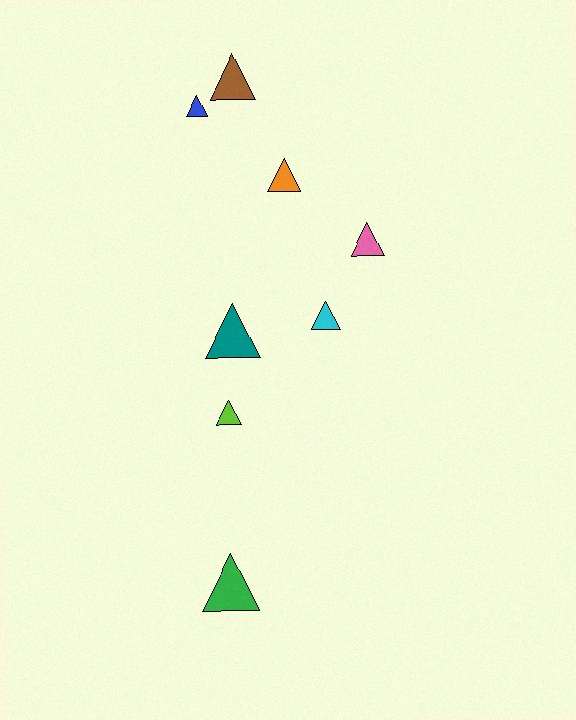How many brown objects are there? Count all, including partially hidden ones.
There is 1 brown object.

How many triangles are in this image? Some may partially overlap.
There are 8 triangles.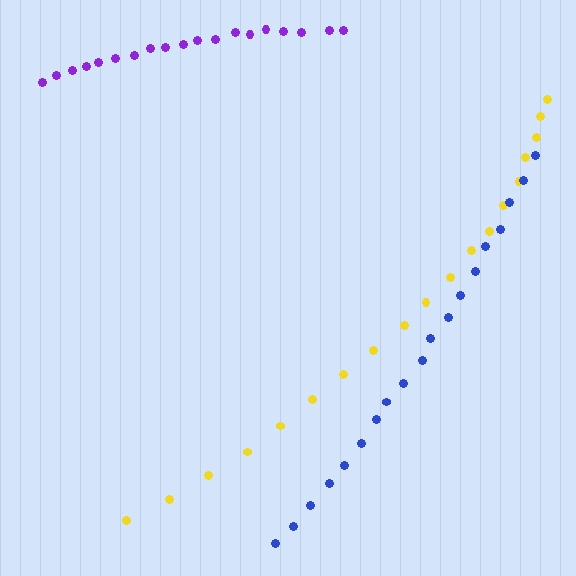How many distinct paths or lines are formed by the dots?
There are 3 distinct paths.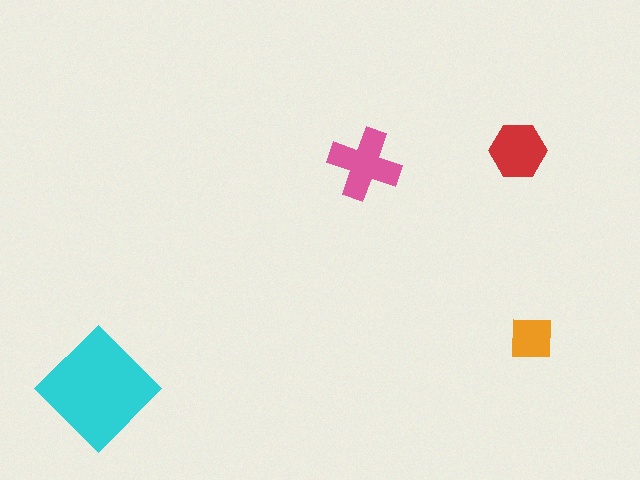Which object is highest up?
The red hexagon is topmost.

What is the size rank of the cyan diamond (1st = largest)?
1st.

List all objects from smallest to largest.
The orange square, the red hexagon, the pink cross, the cyan diamond.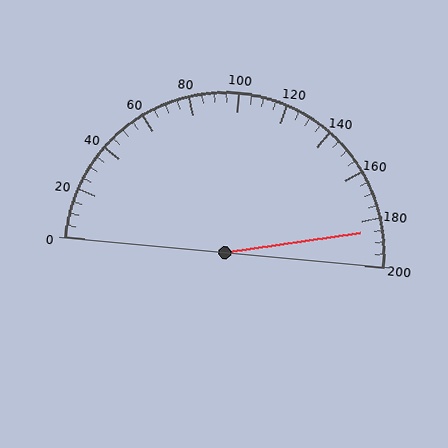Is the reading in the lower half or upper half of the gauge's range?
The reading is in the upper half of the range (0 to 200).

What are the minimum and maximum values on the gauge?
The gauge ranges from 0 to 200.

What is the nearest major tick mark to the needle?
The nearest major tick mark is 180.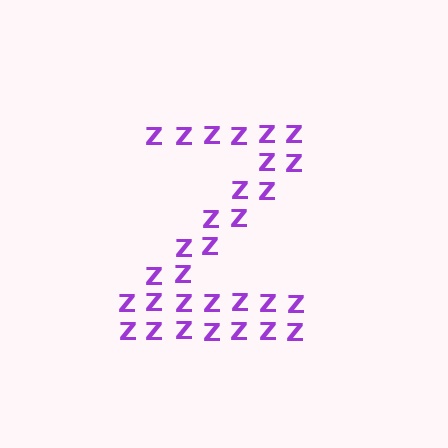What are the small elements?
The small elements are letter Z's.